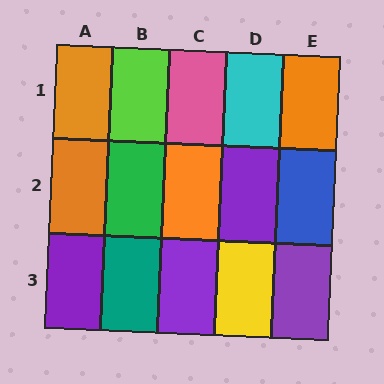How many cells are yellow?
1 cell is yellow.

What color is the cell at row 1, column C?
Pink.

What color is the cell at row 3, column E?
Purple.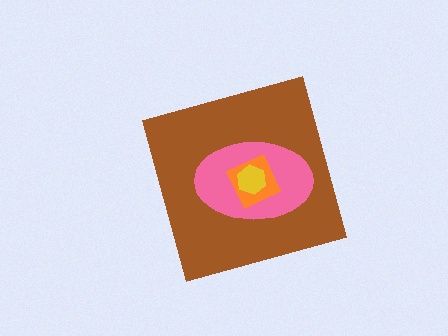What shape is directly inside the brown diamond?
The pink ellipse.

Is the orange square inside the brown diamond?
Yes.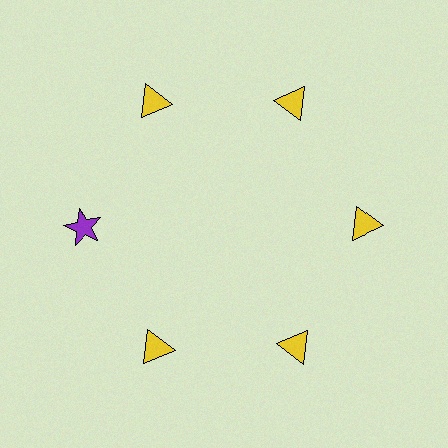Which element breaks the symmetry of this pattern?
The purple star at roughly the 9 o'clock position breaks the symmetry. All other shapes are yellow triangles.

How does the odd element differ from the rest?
It differs in both color (purple instead of yellow) and shape (star instead of triangle).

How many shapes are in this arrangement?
There are 6 shapes arranged in a ring pattern.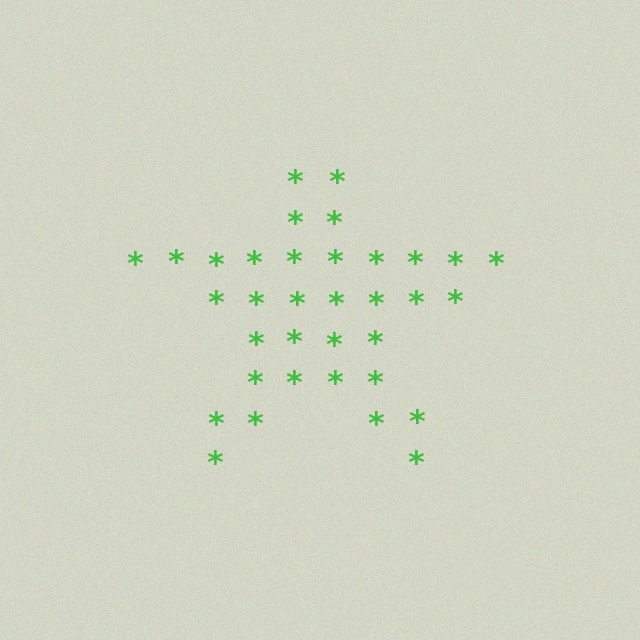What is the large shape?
The large shape is a star.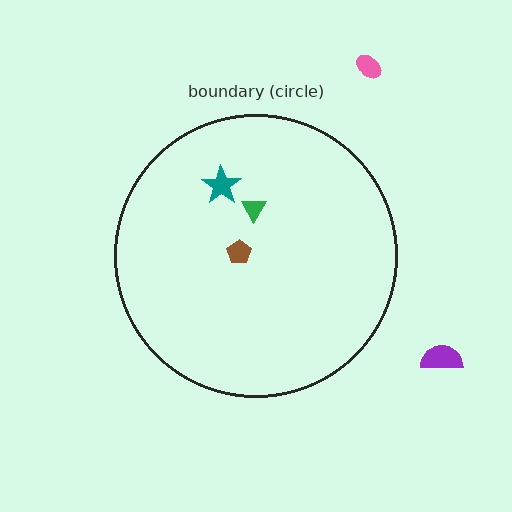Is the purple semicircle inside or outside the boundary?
Outside.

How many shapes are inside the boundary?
3 inside, 2 outside.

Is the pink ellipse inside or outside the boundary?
Outside.